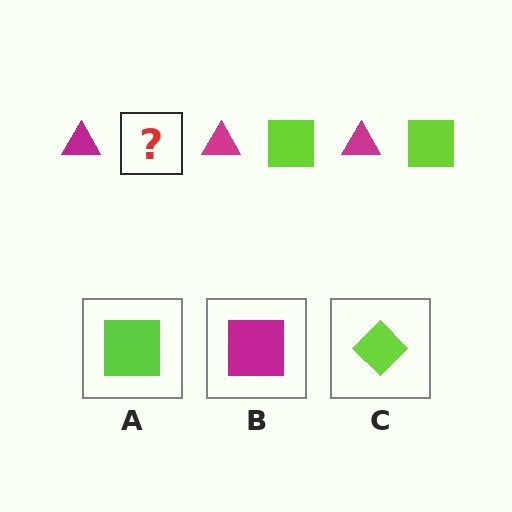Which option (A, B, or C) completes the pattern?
A.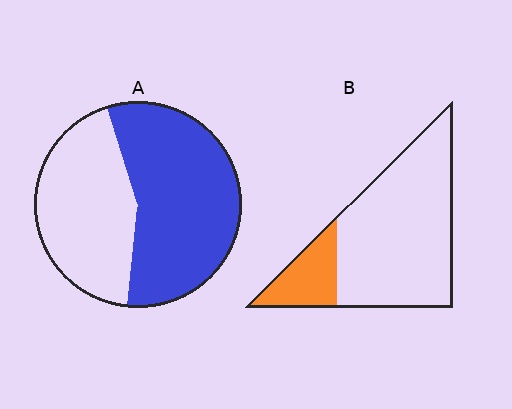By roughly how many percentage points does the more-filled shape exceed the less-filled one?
By roughly 35 percentage points (A over B).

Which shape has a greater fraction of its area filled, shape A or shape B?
Shape A.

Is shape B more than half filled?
No.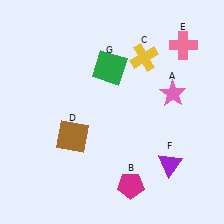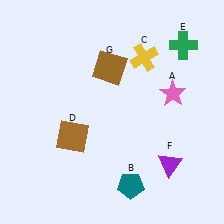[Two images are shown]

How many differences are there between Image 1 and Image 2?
There are 3 differences between the two images.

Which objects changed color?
B changed from magenta to teal. E changed from pink to green. G changed from green to brown.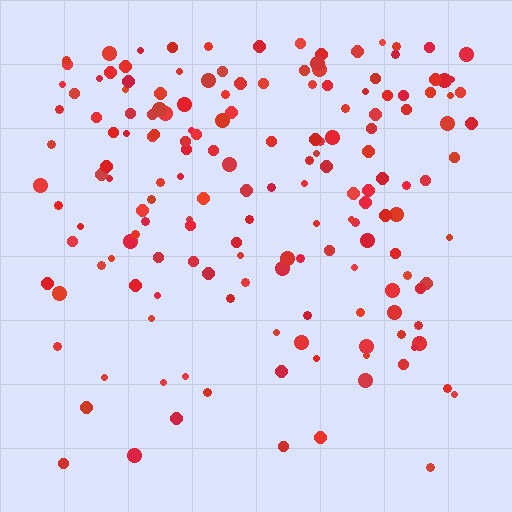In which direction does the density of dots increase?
From bottom to top, with the top side densest.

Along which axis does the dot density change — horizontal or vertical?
Vertical.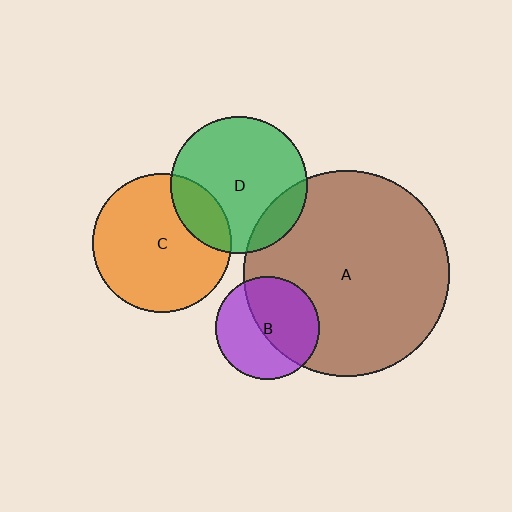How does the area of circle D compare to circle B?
Approximately 1.8 times.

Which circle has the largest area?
Circle A (brown).